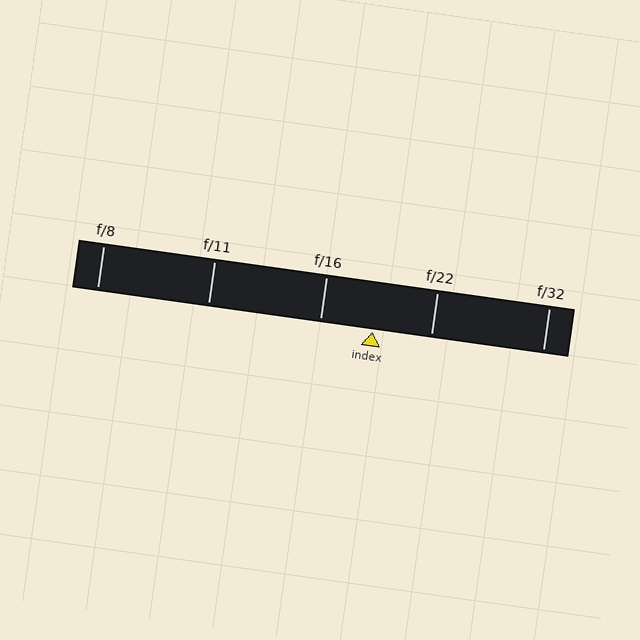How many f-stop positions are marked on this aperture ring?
There are 5 f-stop positions marked.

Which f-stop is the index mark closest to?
The index mark is closest to f/16.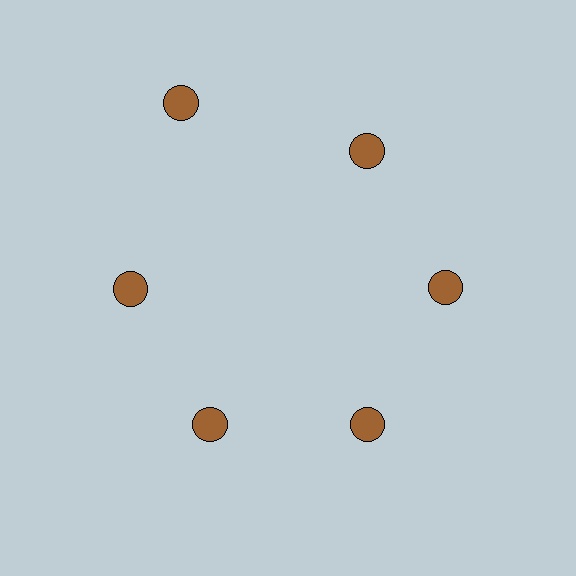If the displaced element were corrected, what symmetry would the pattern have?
It would have 6-fold rotational symmetry — the pattern would map onto itself every 60 degrees.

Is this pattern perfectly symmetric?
No. The 6 brown circles are arranged in a ring, but one element near the 11 o'clock position is pushed outward from the center, breaking the 6-fold rotational symmetry.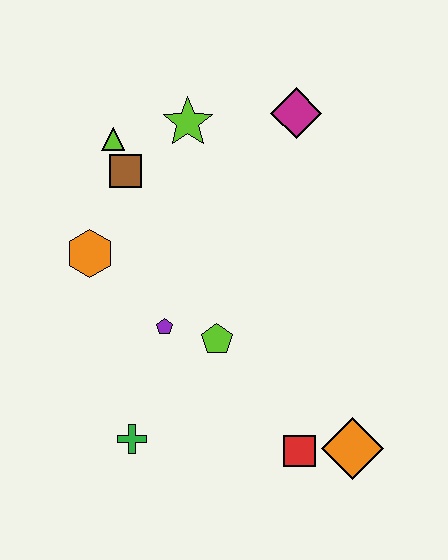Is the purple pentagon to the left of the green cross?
No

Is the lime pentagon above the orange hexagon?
No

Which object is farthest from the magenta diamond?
The green cross is farthest from the magenta diamond.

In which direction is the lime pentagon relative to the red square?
The lime pentagon is above the red square.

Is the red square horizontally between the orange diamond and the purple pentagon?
Yes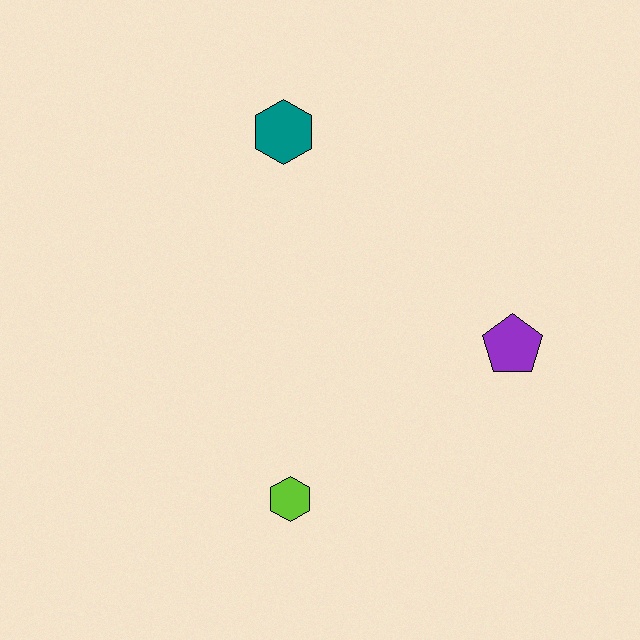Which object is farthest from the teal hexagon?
The lime hexagon is farthest from the teal hexagon.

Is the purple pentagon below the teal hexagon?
Yes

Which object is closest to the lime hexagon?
The purple pentagon is closest to the lime hexagon.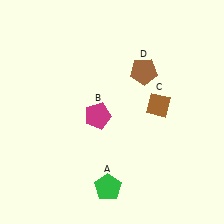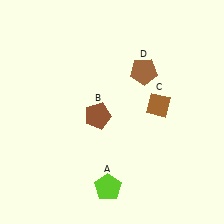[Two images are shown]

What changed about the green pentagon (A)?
In Image 1, A is green. In Image 2, it changed to lime.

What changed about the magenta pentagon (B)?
In Image 1, B is magenta. In Image 2, it changed to brown.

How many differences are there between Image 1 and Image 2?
There are 2 differences between the two images.